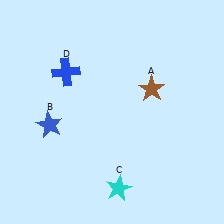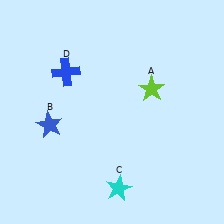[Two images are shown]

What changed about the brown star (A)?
In Image 1, A is brown. In Image 2, it changed to lime.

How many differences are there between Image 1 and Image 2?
There is 1 difference between the two images.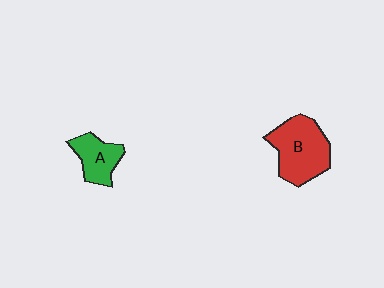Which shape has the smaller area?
Shape A (green).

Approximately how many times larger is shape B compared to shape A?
Approximately 1.7 times.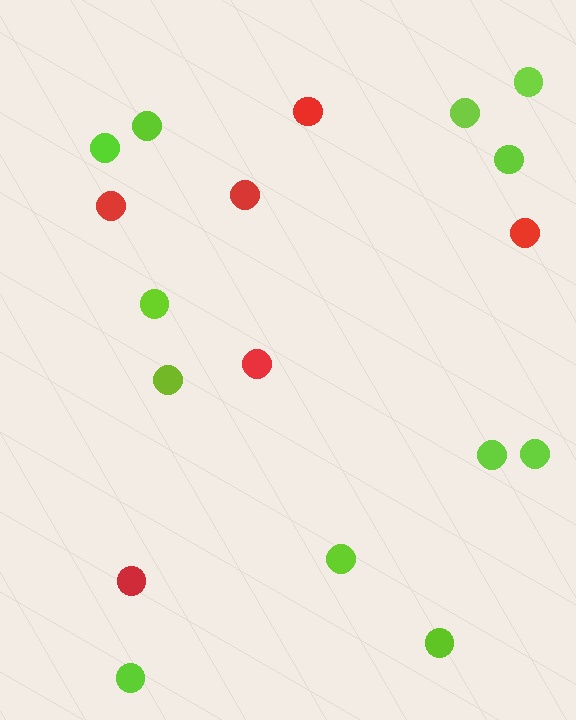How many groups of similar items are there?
There are 2 groups: one group of red circles (6) and one group of lime circles (12).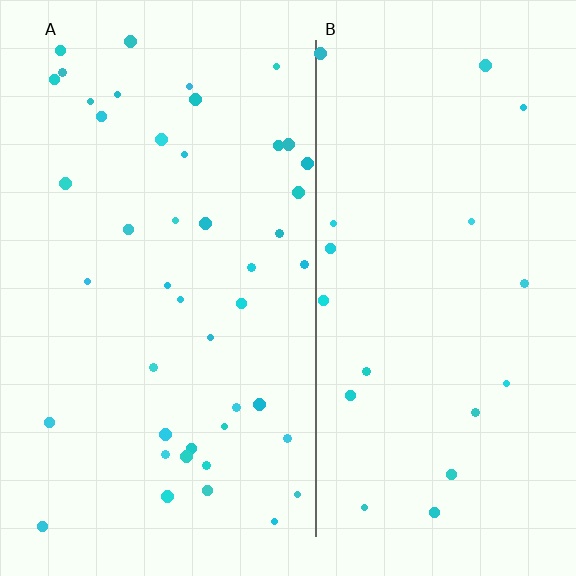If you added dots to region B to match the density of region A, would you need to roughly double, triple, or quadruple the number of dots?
Approximately double.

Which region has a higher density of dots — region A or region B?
A (the left).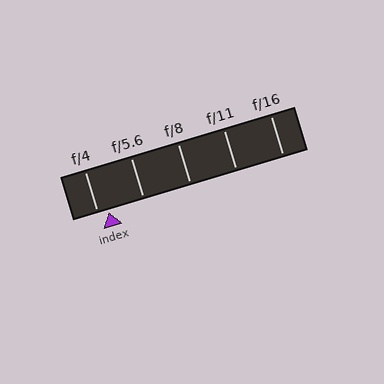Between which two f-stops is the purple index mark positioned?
The index mark is between f/4 and f/5.6.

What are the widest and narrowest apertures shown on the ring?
The widest aperture shown is f/4 and the narrowest is f/16.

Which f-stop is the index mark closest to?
The index mark is closest to f/4.